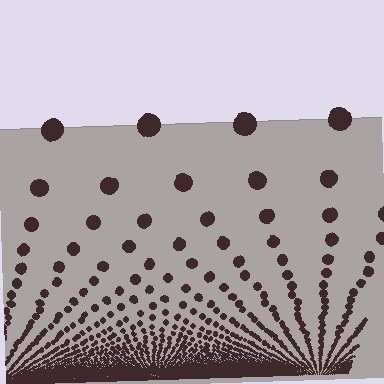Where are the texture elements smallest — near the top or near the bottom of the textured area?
Near the bottom.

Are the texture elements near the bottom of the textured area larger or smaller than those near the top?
Smaller. The gradient is inverted — elements near the bottom are smaller and denser.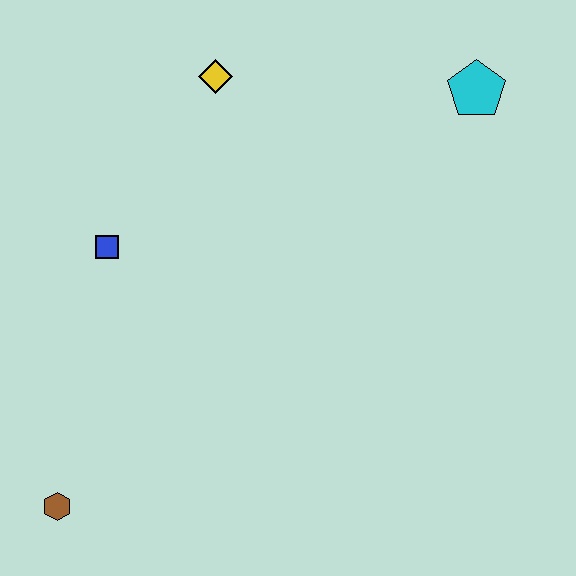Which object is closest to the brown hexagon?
The blue square is closest to the brown hexagon.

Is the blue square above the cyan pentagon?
No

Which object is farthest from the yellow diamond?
The brown hexagon is farthest from the yellow diamond.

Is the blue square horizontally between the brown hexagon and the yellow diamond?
Yes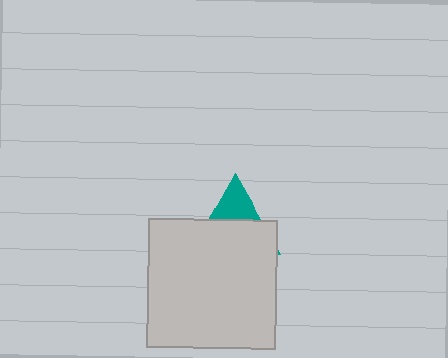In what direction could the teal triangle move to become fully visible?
The teal triangle could move up. That would shift it out from behind the light gray square entirely.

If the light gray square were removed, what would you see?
You would see the complete teal triangle.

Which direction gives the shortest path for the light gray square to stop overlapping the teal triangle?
Moving down gives the shortest separation.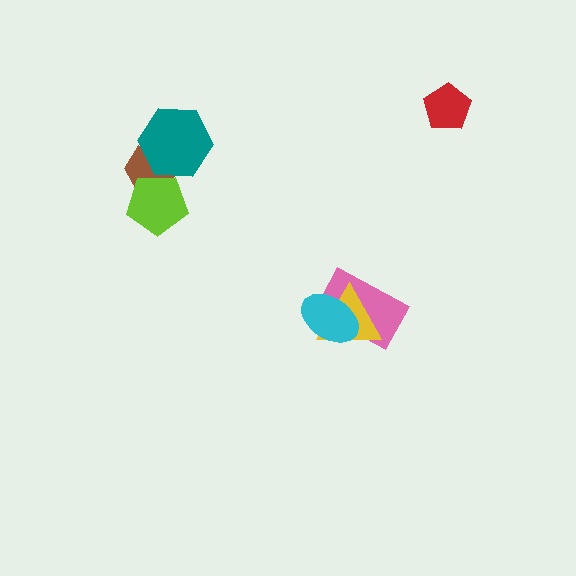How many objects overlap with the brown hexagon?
2 objects overlap with the brown hexagon.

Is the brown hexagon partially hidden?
Yes, it is partially covered by another shape.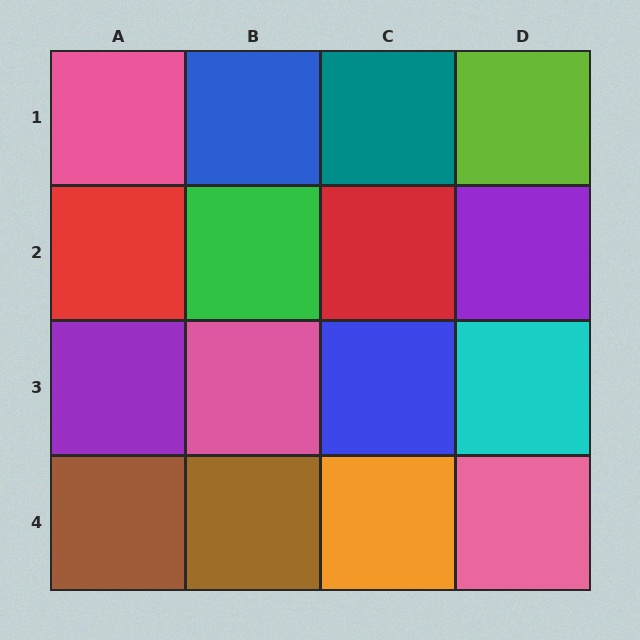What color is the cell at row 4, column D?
Pink.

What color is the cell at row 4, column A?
Brown.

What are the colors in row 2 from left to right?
Red, green, red, purple.